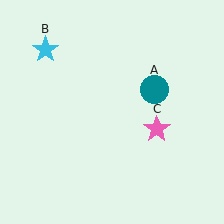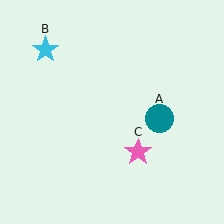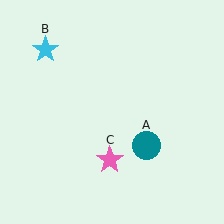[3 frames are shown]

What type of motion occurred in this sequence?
The teal circle (object A), pink star (object C) rotated clockwise around the center of the scene.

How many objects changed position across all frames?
2 objects changed position: teal circle (object A), pink star (object C).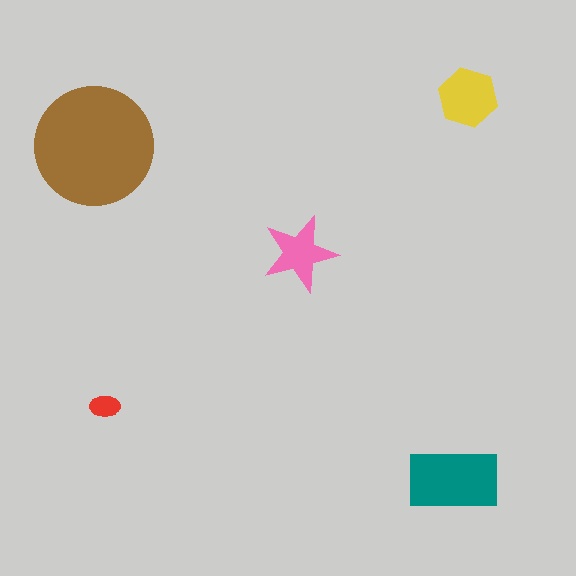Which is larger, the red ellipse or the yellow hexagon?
The yellow hexagon.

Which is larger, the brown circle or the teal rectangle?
The brown circle.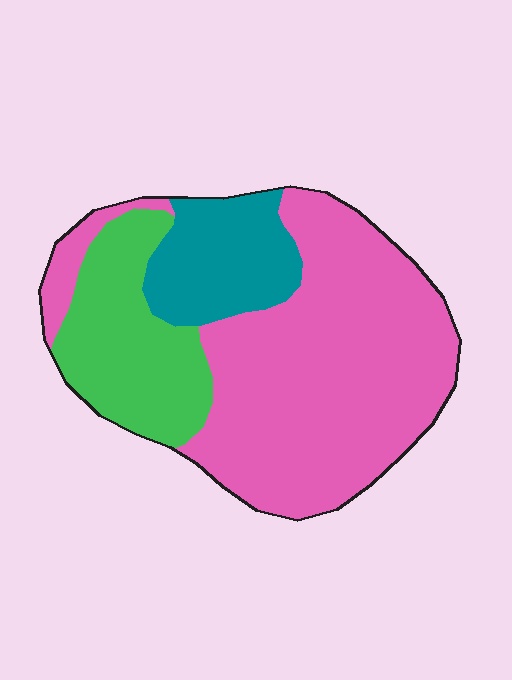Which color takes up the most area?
Pink, at roughly 60%.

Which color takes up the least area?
Teal, at roughly 15%.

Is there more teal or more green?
Green.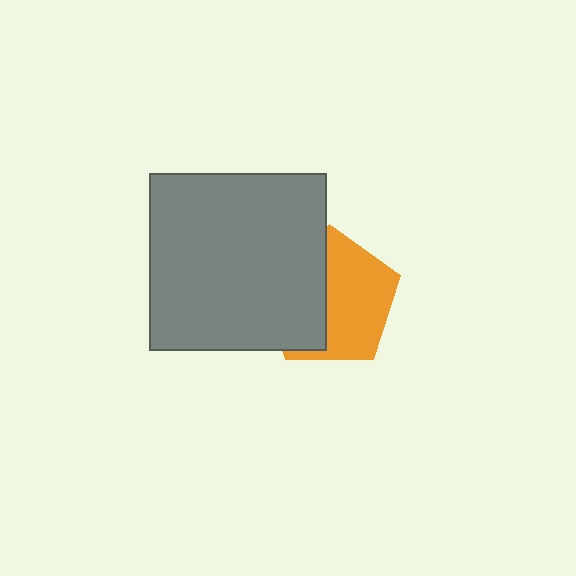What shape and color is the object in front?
The object in front is a gray square.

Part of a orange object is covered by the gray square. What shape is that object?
It is a pentagon.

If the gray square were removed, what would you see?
You would see the complete orange pentagon.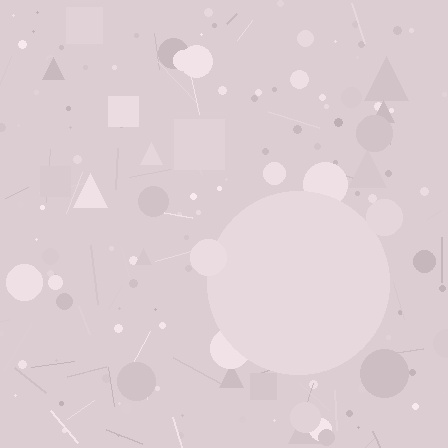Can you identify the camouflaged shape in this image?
The camouflaged shape is a circle.